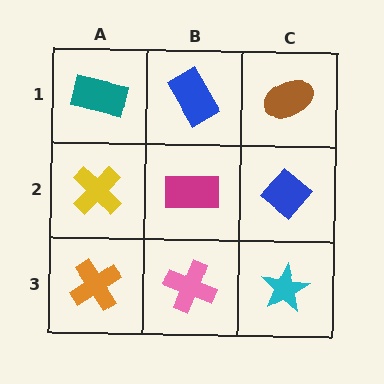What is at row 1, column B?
A blue rectangle.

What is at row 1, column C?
A brown ellipse.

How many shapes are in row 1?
3 shapes.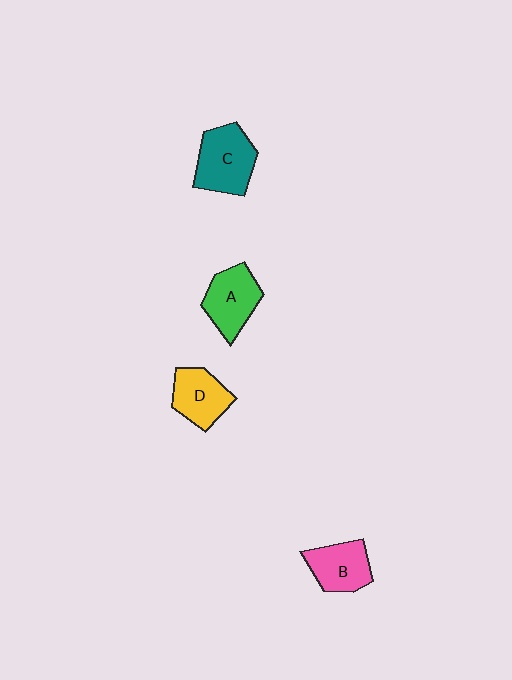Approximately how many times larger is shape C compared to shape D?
Approximately 1.3 times.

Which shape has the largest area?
Shape C (teal).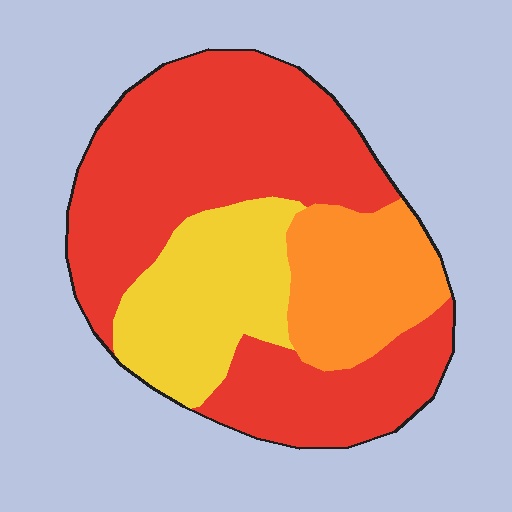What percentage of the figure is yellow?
Yellow takes up about one fifth (1/5) of the figure.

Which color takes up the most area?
Red, at roughly 60%.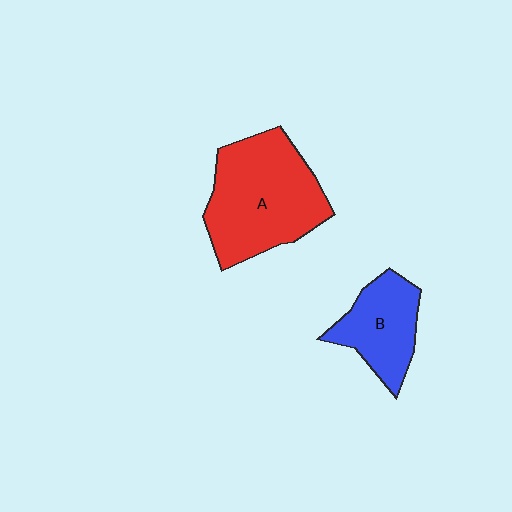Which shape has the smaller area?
Shape B (blue).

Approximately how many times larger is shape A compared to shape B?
Approximately 1.8 times.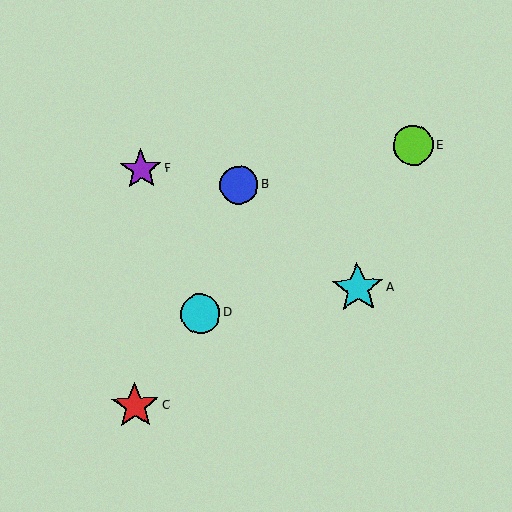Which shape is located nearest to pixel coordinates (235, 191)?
The blue circle (labeled B) at (239, 185) is nearest to that location.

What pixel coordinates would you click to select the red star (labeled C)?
Click at (135, 406) to select the red star C.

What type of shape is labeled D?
Shape D is a cyan circle.